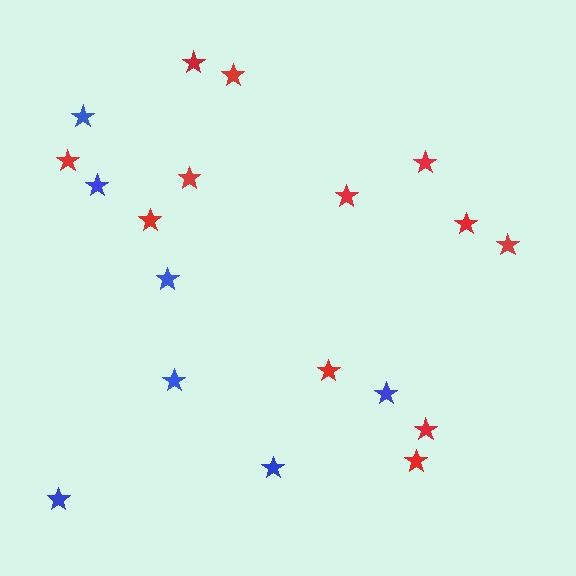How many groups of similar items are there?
There are 2 groups: one group of red stars (12) and one group of blue stars (7).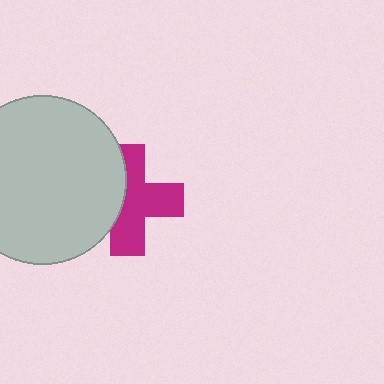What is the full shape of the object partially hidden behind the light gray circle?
The partially hidden object is a magenta cross.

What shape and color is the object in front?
The object in front is a light gray circle.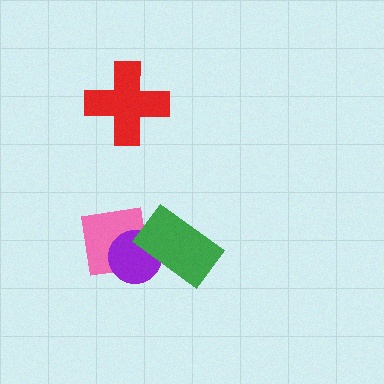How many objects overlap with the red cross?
0 objects overlap with the red cross.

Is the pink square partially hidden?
Yes, it is partially covered by another shape.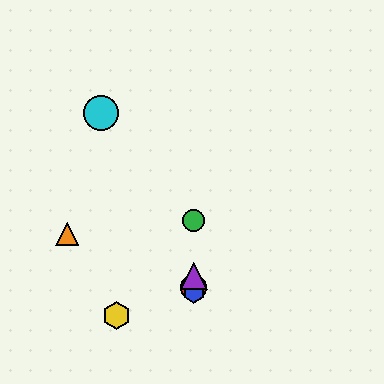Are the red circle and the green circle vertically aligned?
Yes, both are at x≈194.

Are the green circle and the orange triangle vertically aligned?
No, the green circle is at x≈194 and the orange triangle is at x≈67.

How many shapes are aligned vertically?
4 shapes (the red circle, the blue hexagon, the green circle, the purple triangle) are aligned vertically.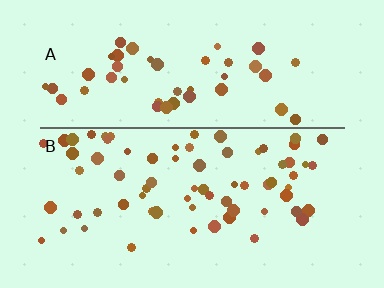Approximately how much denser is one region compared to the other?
Approximately 1.4× — region B over region A.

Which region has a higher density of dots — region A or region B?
B (the bottom).